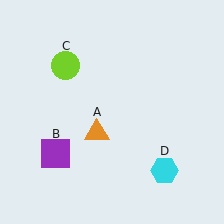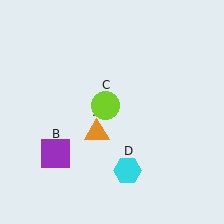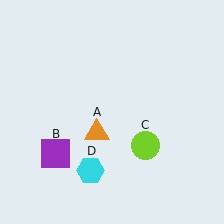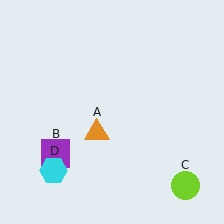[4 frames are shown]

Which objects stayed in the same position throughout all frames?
Orange triangle (object A) and purple square (object B) remained stationary.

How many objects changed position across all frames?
2 objects changed position: lime circle (object C), cyan hexagon (object D).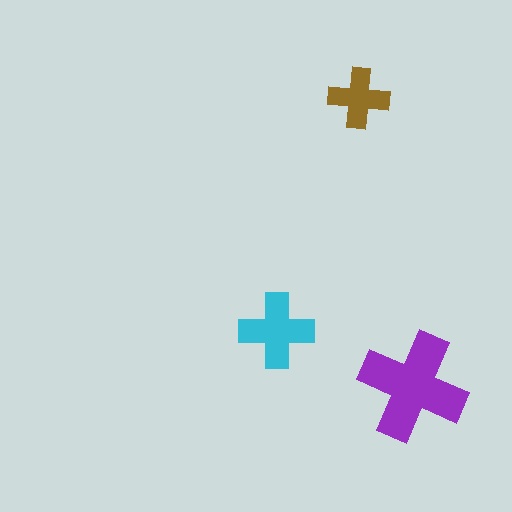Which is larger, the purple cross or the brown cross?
The purple one.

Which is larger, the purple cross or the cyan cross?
The purple one.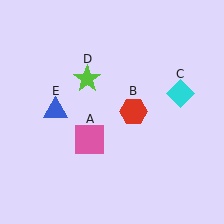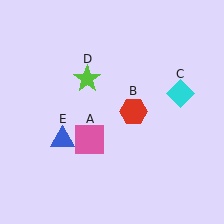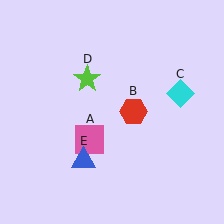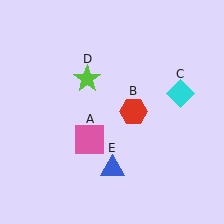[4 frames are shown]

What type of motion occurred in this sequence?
The blue triangle (object E) rotated counterclockwise around the center of the scene.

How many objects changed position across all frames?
1 object changed position: blue triangle (object E).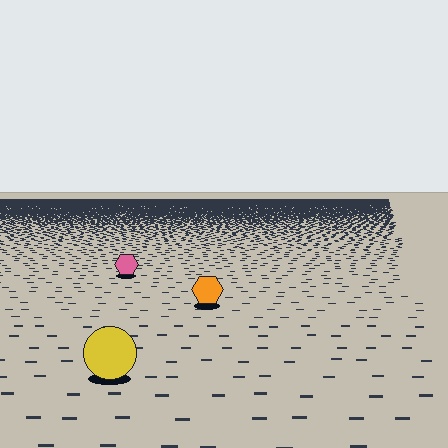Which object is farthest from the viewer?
The pink hexagon is farthest from the viewer. It appears smaller and the ground texture around it is denser.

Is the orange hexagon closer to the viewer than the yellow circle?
No. The yellow circle is closer — you can tell from the texture gradient: the ground texture is coarser near it.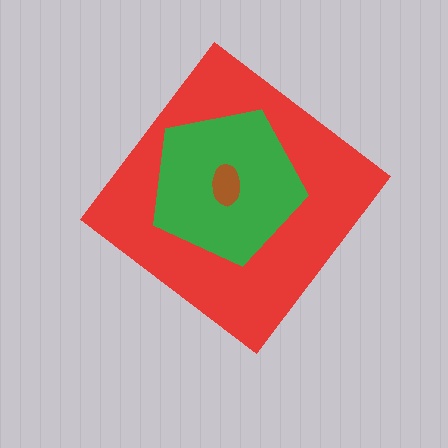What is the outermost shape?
The red diamond.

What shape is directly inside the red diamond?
The green pentagon.